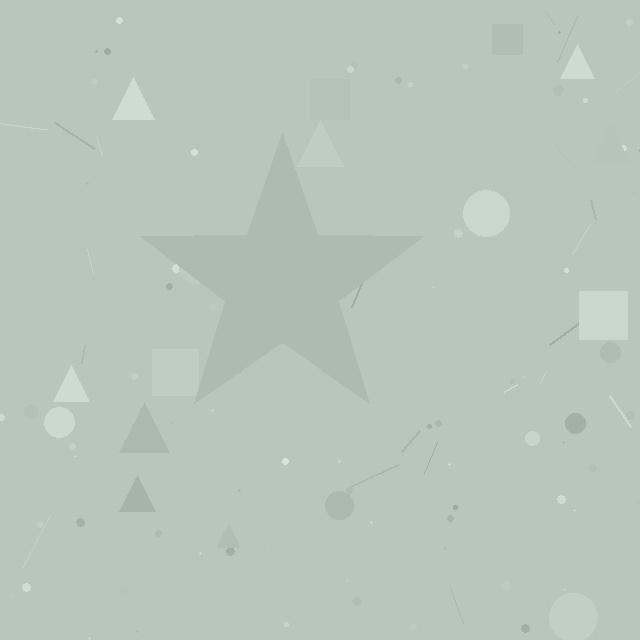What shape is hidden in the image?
A star is hidden in the image.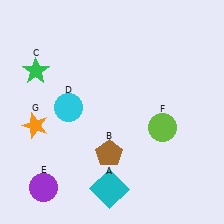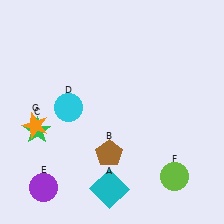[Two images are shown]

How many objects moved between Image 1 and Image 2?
2 objects moved between the two images.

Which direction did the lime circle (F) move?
The lime circle (F) moved down.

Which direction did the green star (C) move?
The green star (C) moved down.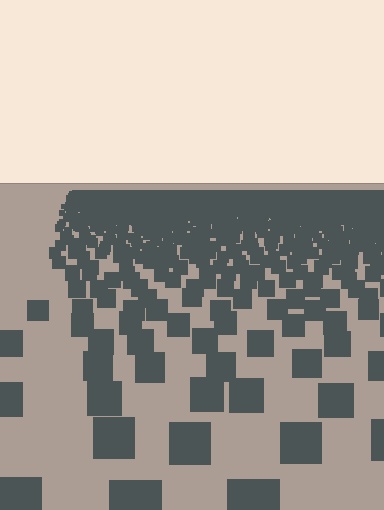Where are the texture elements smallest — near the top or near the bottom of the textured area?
Near the top.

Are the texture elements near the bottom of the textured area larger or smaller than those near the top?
Larger. Near the bottom, elements are closer to the viewer and appear at a bigger on-screen size.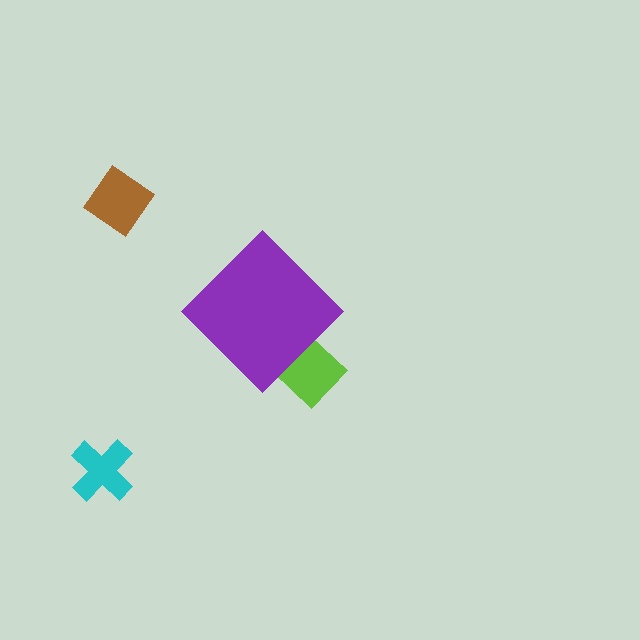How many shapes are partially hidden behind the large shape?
1 shape is partially hidden.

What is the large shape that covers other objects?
A purple diamond.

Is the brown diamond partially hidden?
No, the brown diamond is fully visible.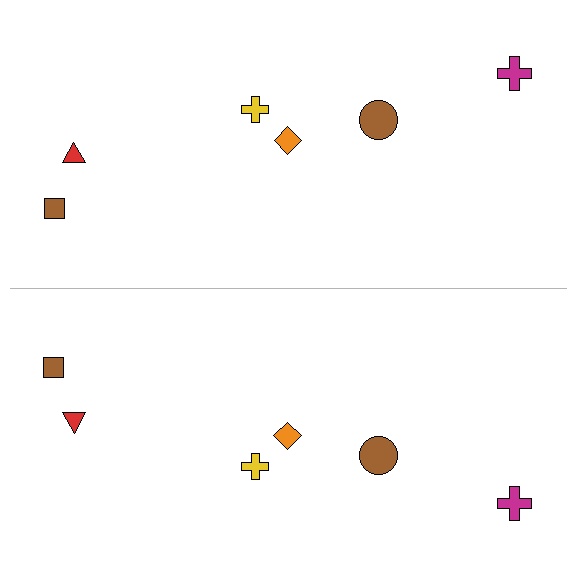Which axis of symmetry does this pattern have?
The pattern has a horizontal axis of symmetry running through the center of the image.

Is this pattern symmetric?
Yes, this pattern has bilateral (reflection) symmetry.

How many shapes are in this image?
There are 12 shapes in this image.